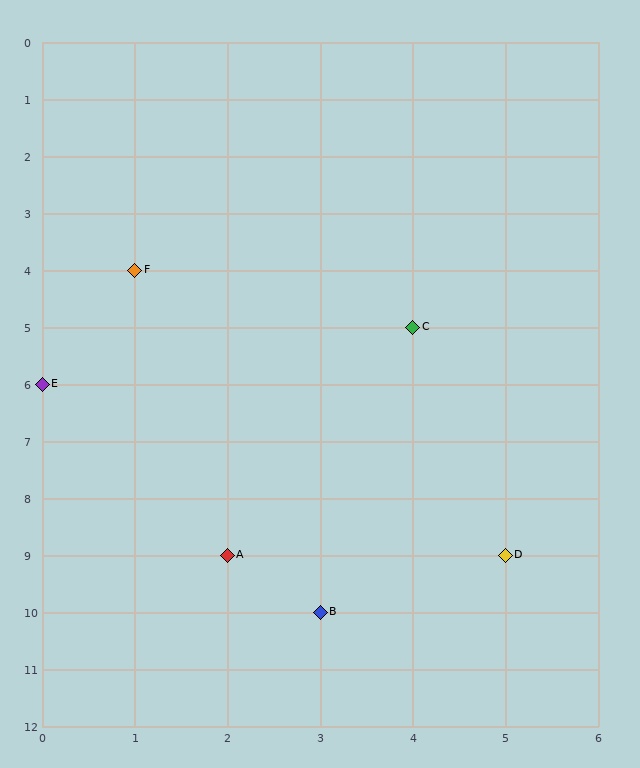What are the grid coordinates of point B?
Point B is at grid coordinates (3, 10).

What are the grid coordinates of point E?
Point E is at grid coordinates (0, 6).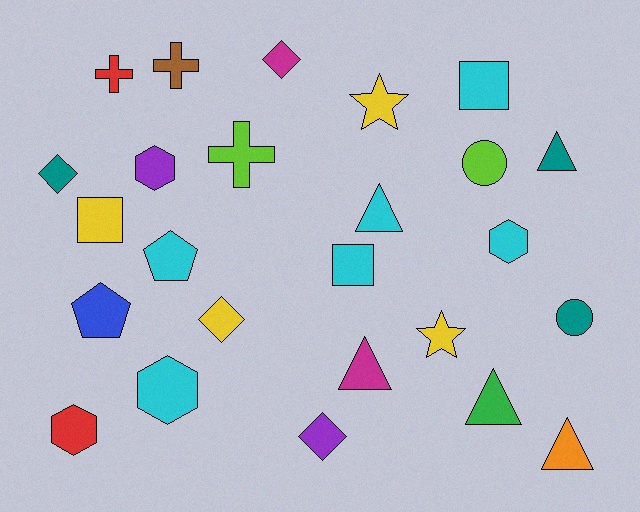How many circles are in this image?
There are 2 circles.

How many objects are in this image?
There are 25 objects.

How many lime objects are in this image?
There are 2 lime objects.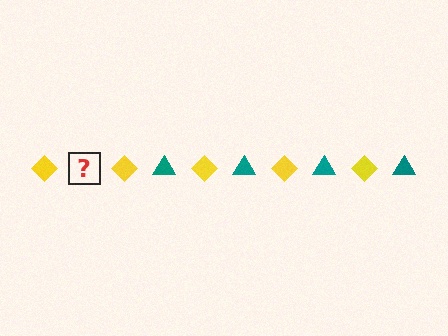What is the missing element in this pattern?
The missing element is a teal triangle.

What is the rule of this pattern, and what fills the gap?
The rule is that the pattern alternates between yellow diamond and teal triangle. The gap should be filled with a teal triangle.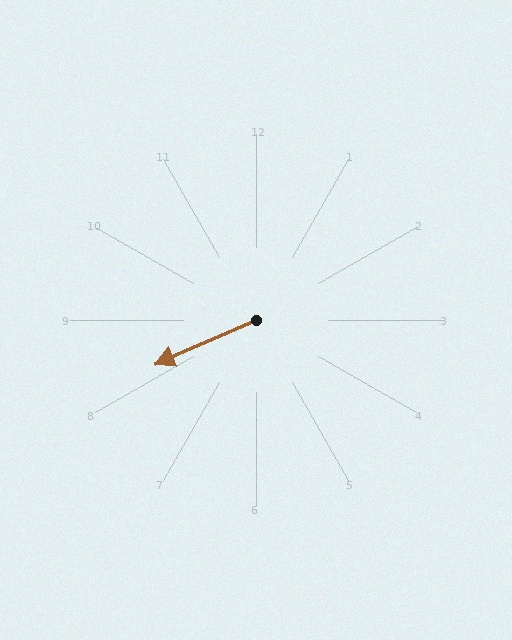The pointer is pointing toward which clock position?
Roughly 8 o'clock.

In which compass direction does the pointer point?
Southwest.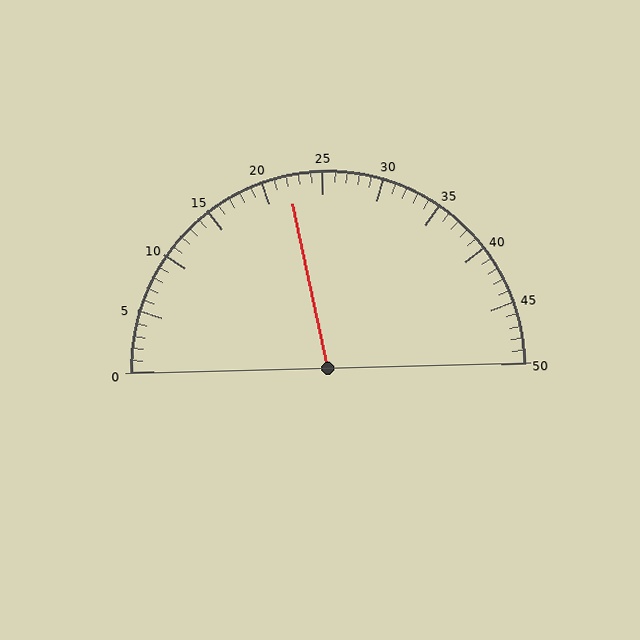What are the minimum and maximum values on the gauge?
The gauge ranges from 0 to 50.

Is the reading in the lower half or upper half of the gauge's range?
The reading is in the lower half of the range (0 to 50).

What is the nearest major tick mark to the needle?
The nearest major tick mark is 20.